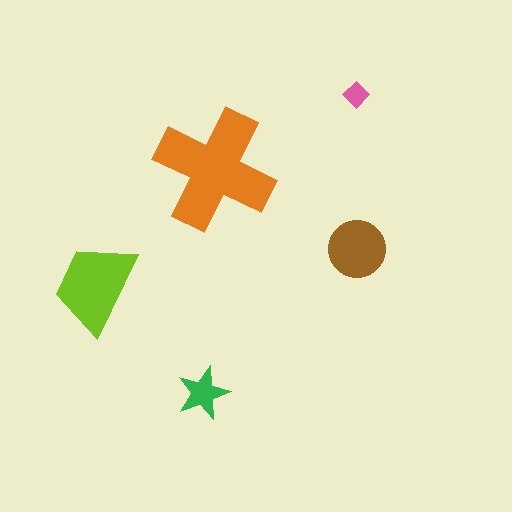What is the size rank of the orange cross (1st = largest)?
1st.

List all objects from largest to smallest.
The orange cross, the lime trapezoid, the brown circle, the green star, the pink diamond.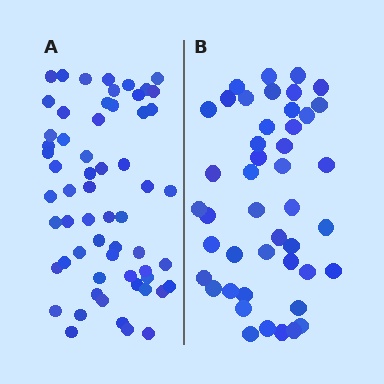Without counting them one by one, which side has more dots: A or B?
Region A (the left region) has more dots.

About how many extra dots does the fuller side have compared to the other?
Region A has approximately 15 more dots than region B.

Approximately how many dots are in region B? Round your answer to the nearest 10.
About 40 dots. (The exact count is 45, which rounds to 40.)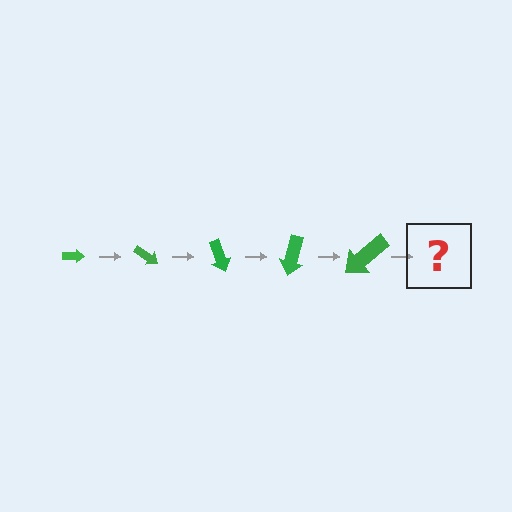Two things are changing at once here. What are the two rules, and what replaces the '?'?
The two rules are that the arrow grows larger each step and it rotates 35 degrees each step. The '?' should be an arrow, larger than the previous one and rotated 175 degrees from the start.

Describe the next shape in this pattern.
It should be an arrow, larger than the previous one and rotated 175 degrees from the start.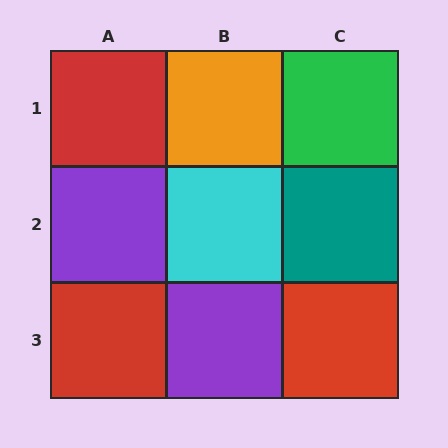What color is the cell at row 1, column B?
Orange.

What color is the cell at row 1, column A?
Red.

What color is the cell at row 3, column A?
Red.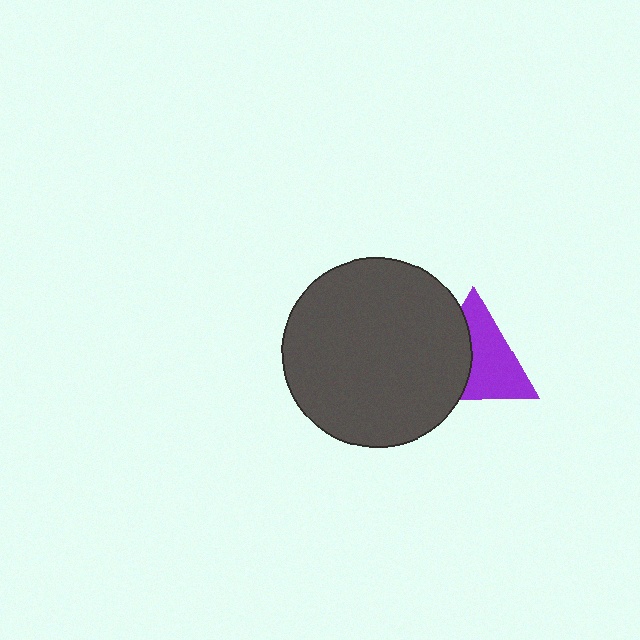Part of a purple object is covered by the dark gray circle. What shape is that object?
It is a triangle.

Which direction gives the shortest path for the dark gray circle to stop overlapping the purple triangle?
Moving left gives the shortest separation.